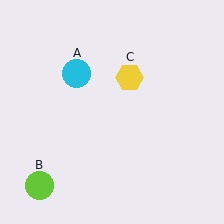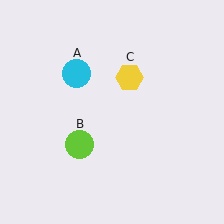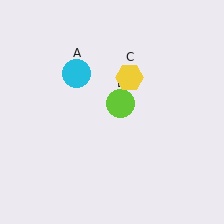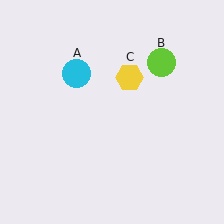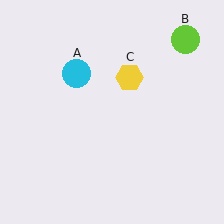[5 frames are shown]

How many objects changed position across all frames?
1 object changed position: lime circle (object B).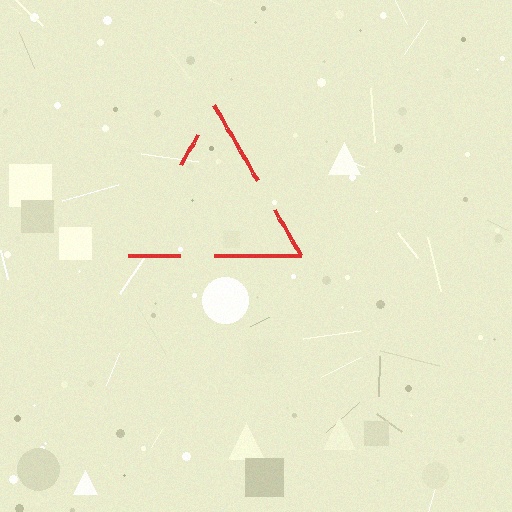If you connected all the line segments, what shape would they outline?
They would outline a triangle.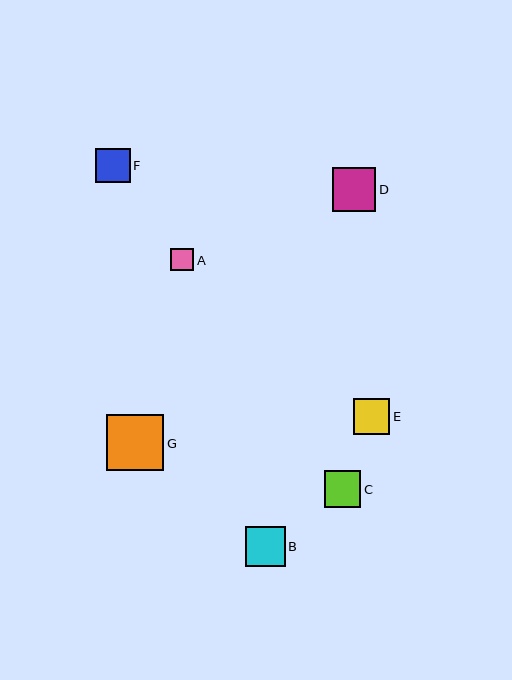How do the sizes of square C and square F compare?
Square C and square F are approximately the same size.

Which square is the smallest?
Square A is the smallest with a size of approximately 23 pixels.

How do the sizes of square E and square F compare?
Square E and square F are approximately the same size.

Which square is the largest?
Square G is the largest with a size of approximately 57 pixels.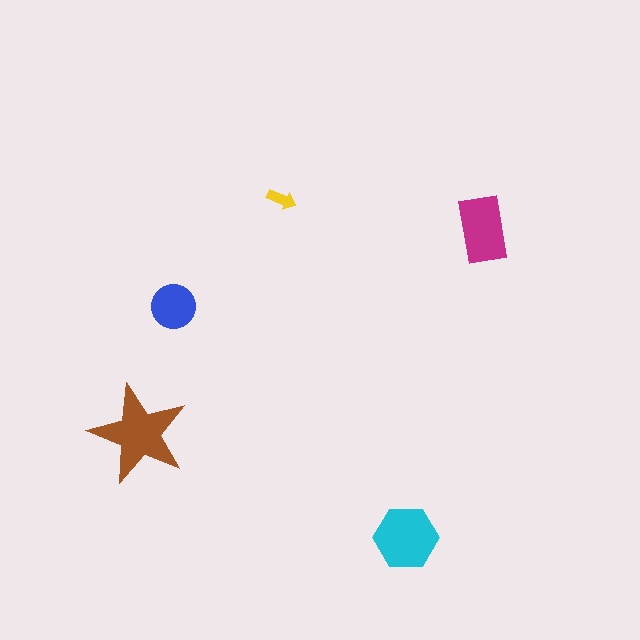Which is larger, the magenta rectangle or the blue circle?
The magenta rectangle.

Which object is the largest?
The brown star.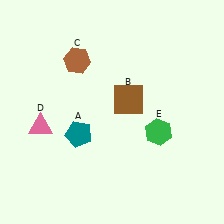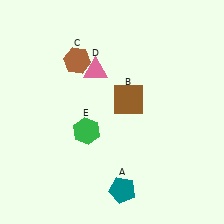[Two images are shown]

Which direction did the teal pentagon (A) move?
The teal pentagon (A) moved down.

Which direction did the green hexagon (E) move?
The green hexagon (E) moved left.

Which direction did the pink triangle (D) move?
The pink triangle (D) moved up.